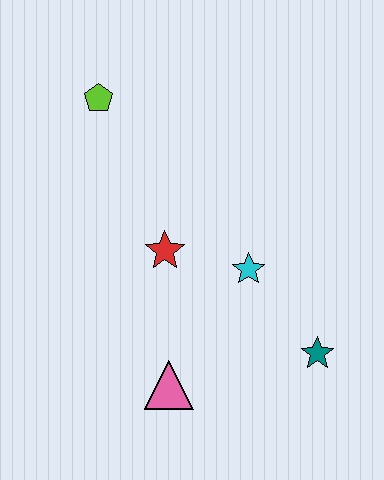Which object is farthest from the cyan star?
The lime pentagon is farthest from the cyan star.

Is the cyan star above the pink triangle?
Yes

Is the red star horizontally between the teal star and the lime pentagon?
Yes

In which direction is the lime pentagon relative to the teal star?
The lime pentagon is above the teal star.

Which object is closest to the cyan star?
The red star is closest to the cyan star.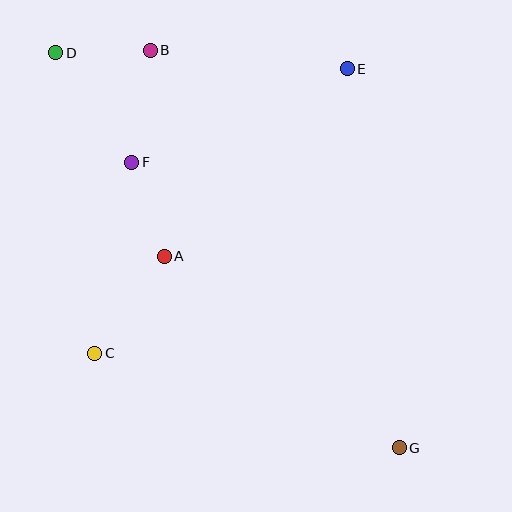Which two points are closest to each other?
Points B and D are closest to each other.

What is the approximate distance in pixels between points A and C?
The distance between A and C is approximately 120 pixels.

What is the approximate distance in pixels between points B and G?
The distance between B and G is approximately 469 pixels.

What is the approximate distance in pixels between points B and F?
The distance between B and F is approximately 114 pixels.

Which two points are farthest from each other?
Points D and G are farthest from each other.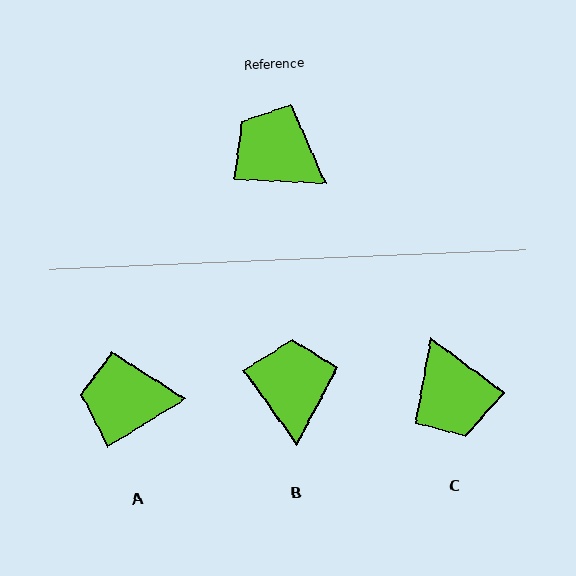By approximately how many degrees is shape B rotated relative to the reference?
Approximately 51 degrees clockwise.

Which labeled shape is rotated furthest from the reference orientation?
C, about 146 degrees away.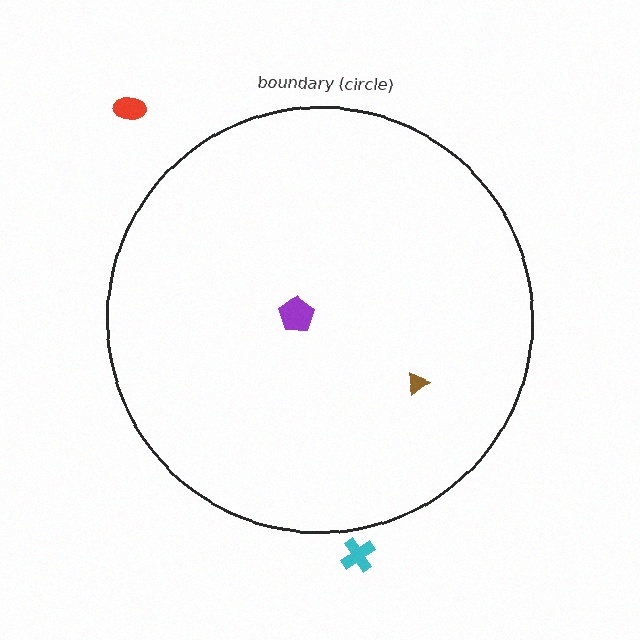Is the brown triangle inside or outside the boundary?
Inside.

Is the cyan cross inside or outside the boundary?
Outside.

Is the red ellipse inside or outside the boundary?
Outside.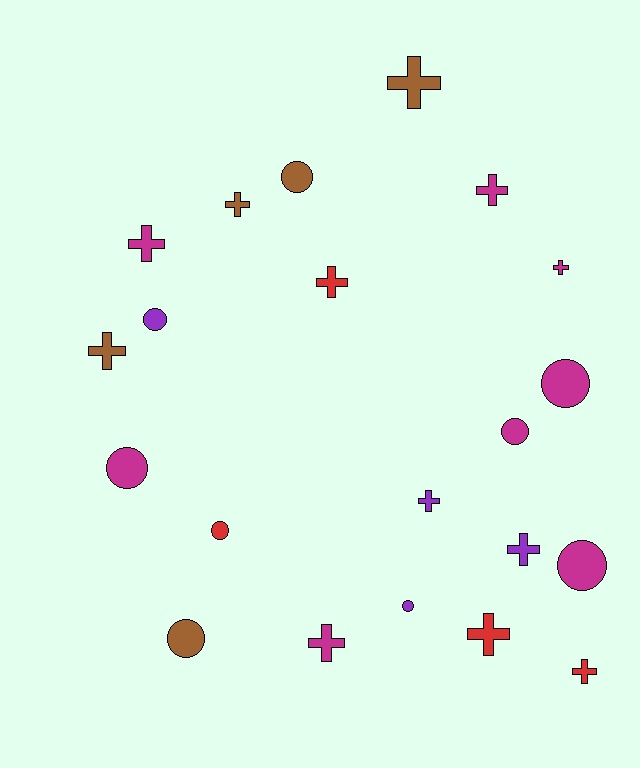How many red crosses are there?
There are 3 red crosses.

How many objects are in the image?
There are 21 objects.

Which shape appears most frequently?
Cross, with 12 objects.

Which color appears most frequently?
Magenta, with 8 objects.